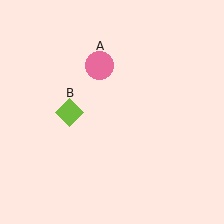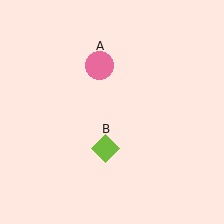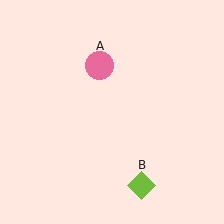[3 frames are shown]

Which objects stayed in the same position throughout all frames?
Pink circle (object A) remained stationary.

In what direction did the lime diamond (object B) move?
The lime diamond (object B) moved down and to the right.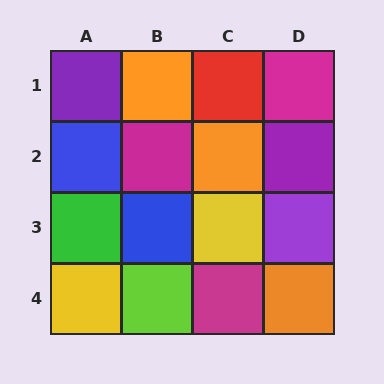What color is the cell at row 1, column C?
Red.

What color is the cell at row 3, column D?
Purple.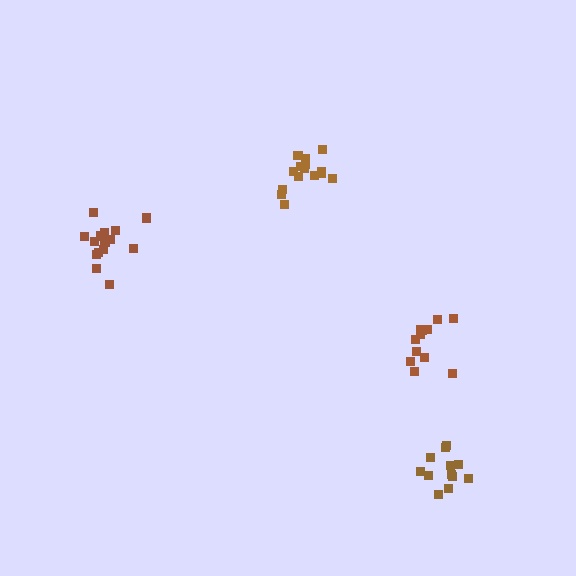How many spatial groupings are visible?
There are 4 spatial groupings.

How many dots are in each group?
Group 1: 17 dots, Group 2: 15 dots, Group 3: 12 dots, Group 4: 13 dots (57 total).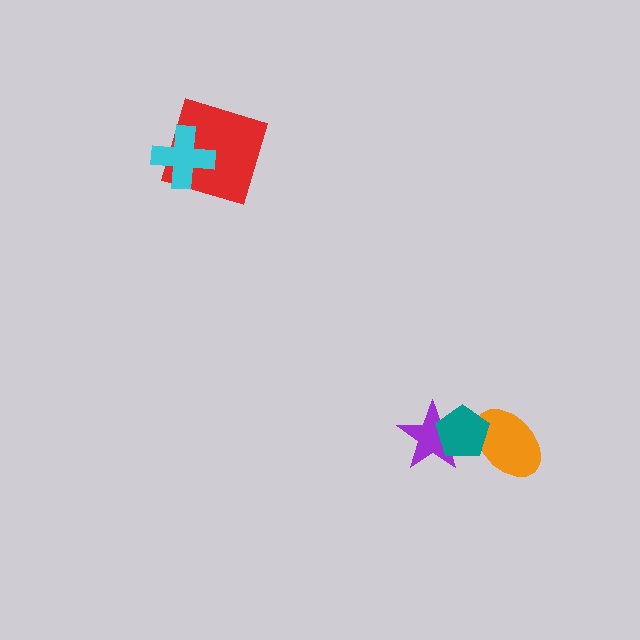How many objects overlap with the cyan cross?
1 object overlaps with the cyan cross.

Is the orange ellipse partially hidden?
Yes, it is partially covered by another shape.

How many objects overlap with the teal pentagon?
2 objects overlap with the teal pentagon.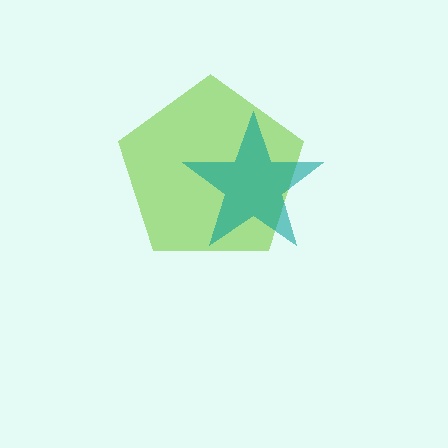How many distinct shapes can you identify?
There are 2 distinct shapes: a lime pentagon, a teal star.